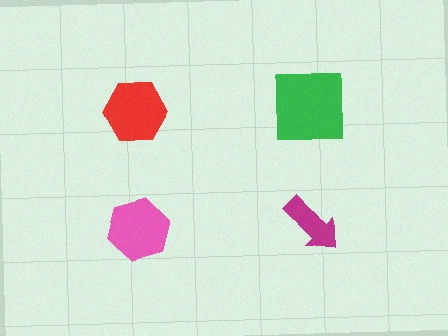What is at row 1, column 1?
A red hexagon.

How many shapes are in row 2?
2 shapes.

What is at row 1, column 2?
A green square.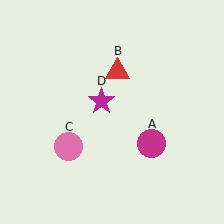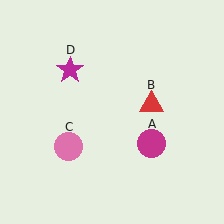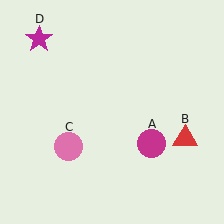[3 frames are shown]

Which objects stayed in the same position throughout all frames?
Magenta circle (object A) and pink circle (object C) remained stationary.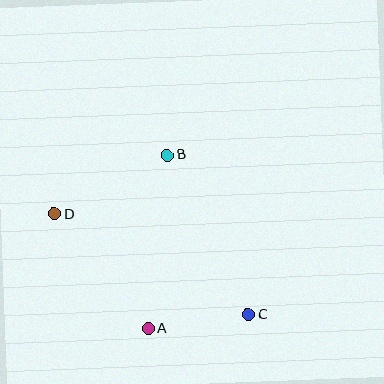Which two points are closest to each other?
Points A and C are closest to each other.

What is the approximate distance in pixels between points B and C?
The distance between B and C is approximately 179 pixels.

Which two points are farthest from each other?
Points C and D are farthest from each other.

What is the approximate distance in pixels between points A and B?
The distance between A and B is approximately 174 pixels.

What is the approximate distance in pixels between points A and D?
The distance between A and D is approximately 148 pixels.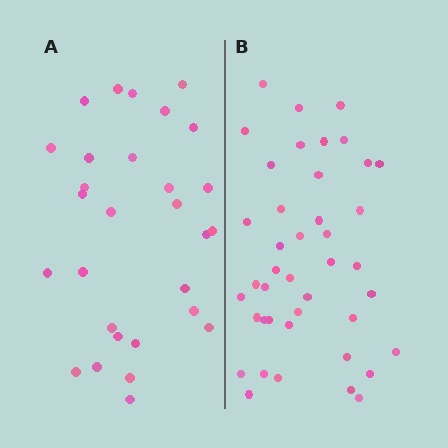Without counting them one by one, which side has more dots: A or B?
Region B (the right region) has more dots.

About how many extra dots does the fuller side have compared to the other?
Region B has approximately 15 more dots than region A.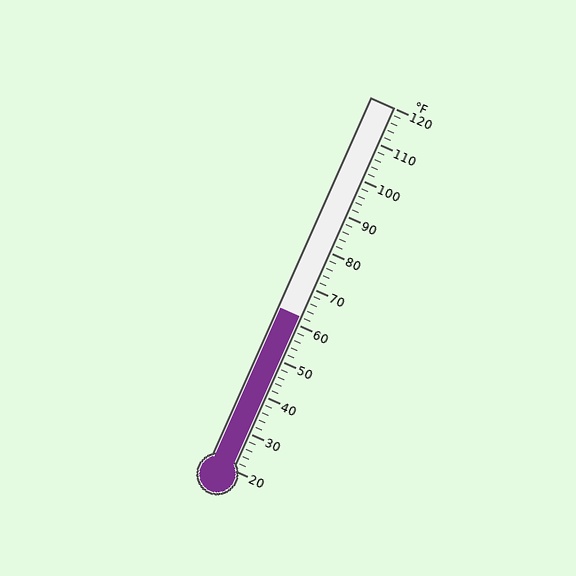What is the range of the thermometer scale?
The thermometer scale ranges from 20°F to 120°F.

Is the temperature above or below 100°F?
The temperature is below 100°F.